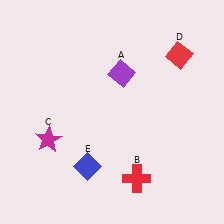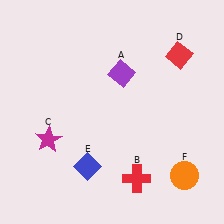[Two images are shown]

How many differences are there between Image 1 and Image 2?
There is 1 difference between the two images.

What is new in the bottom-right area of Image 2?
An orange circle (F) was added in the bottom-right area of Image 2.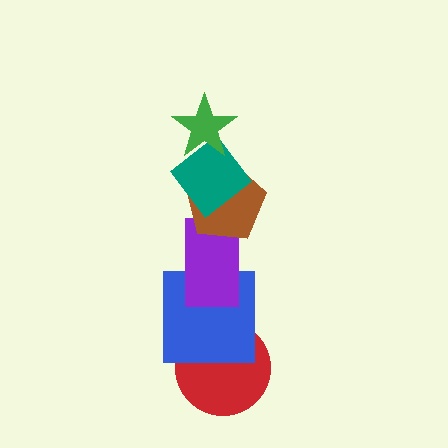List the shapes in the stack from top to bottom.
From top to bottom: the green star, the teal diamond, the brown pentagon, the purple rectangle, the blue square, the red circle.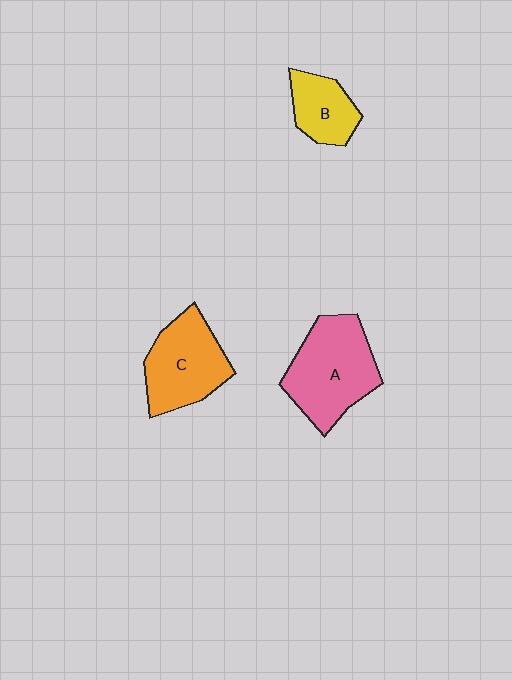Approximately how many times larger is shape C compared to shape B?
Approximately 1.7 times.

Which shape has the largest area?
Shape A (pink).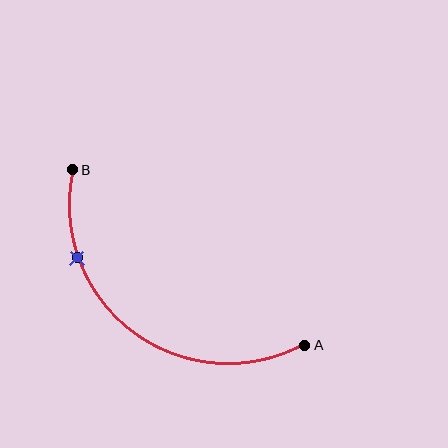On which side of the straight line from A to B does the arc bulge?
The arc bulges below and to the left of the straight line connecting A and B.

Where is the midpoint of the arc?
The arc midpoint is the point on the curve farthest from the straight line joining A and B. It sits below and to the left of that line.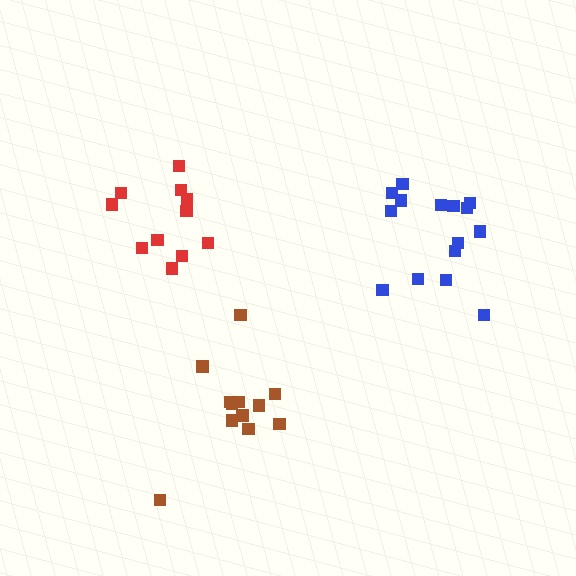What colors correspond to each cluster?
The clusters are colored: brown, red, blue.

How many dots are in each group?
Group 1: 12 dots, Group 2: 11 dots, Group 3: 15 dots (38 total).